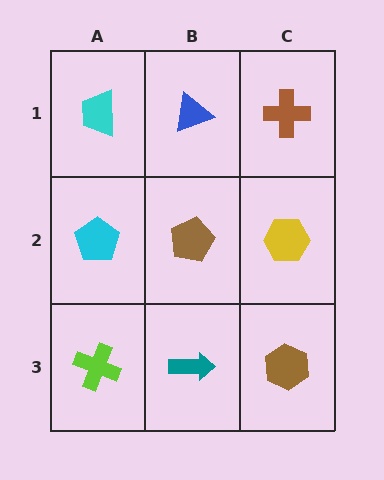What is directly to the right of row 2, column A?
A brown pentagon.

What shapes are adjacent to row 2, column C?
A brown cross (row 1, column C), a brown hexagon (row 3, column C), a brown pentagon (row 2, column B).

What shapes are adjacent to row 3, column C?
A yellow hexagon (row 2, column C), a teal arrow (row 3, column B).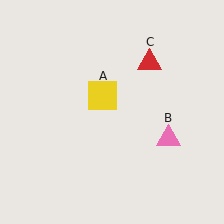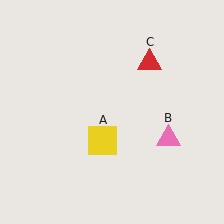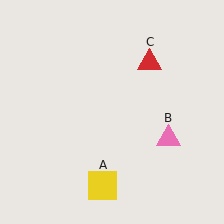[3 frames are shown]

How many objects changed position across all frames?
1 object changed position: yellow square (object A).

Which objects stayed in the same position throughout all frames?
Pink triangle (object B) and red triangle (object C) remained stationary.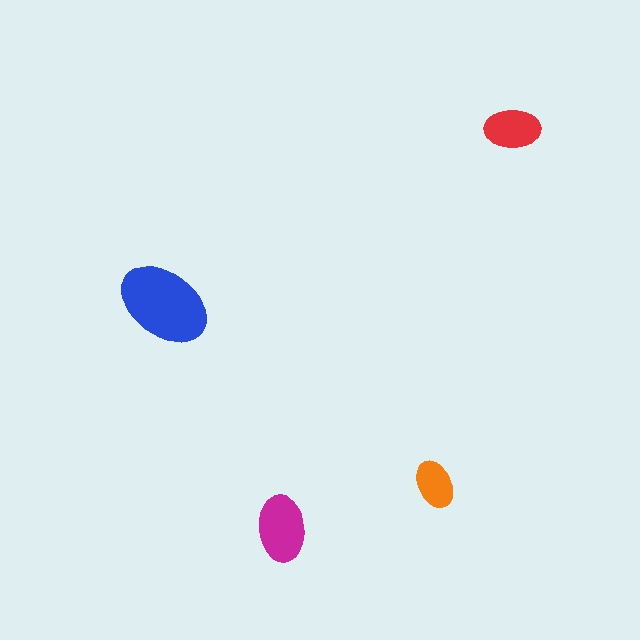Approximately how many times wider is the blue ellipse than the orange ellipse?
About 2 times wider.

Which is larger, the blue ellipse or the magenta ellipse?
The blue one.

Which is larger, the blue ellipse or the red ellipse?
The blue one.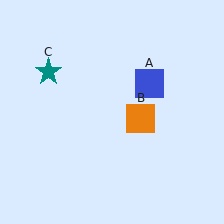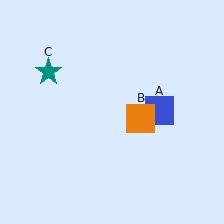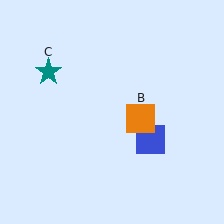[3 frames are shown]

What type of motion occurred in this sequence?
The blue square (object A) rotated clockwise around the center of the scene.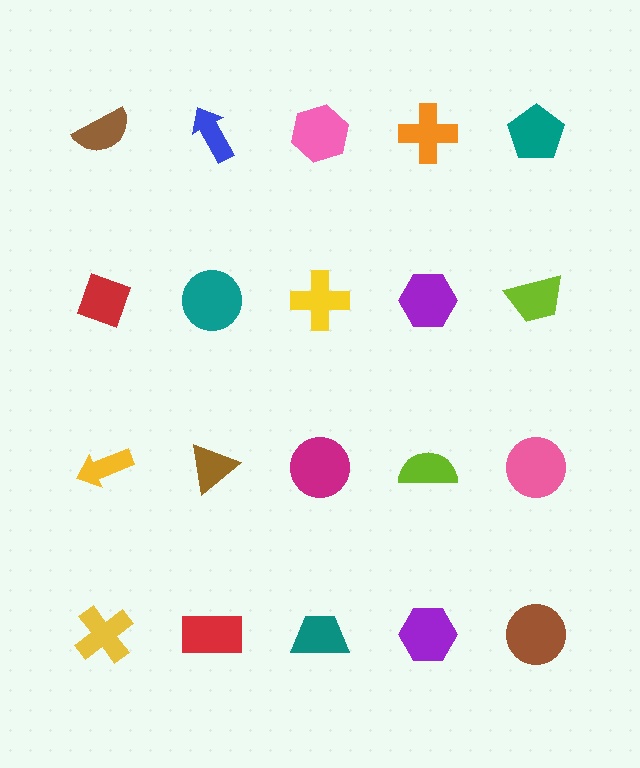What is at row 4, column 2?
A red rectangle.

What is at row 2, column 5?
A lime trapezoid.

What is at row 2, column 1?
A red diamond.